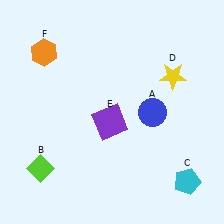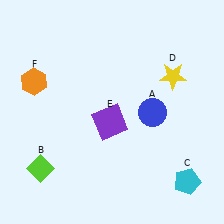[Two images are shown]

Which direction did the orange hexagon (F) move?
The orange hexagon (F) moved down.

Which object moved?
The orange hexagon (F) moved down.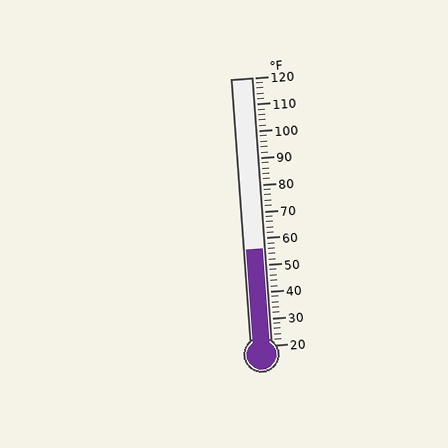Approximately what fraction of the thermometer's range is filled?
The thermometer is filled to approximately 35% of its range.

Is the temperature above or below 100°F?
The temperature is below 100°F.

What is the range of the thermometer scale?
The thermometer scale ranges from 20°F to 120°F.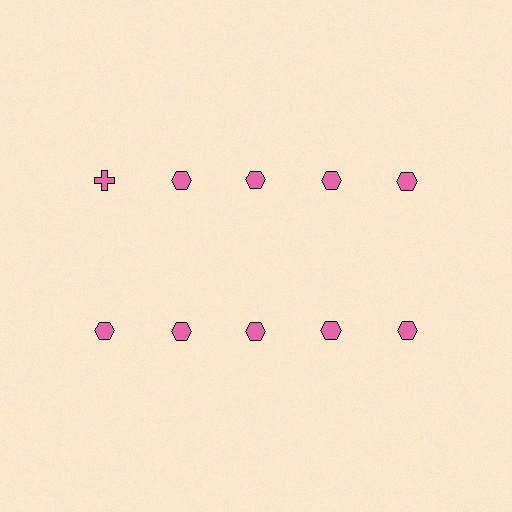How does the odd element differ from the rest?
It has a different shape: cross instead of hexagon.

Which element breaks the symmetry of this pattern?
The pink cross in the top row, leftmost column breaks the symmetry. All other shapes are pink hexagons.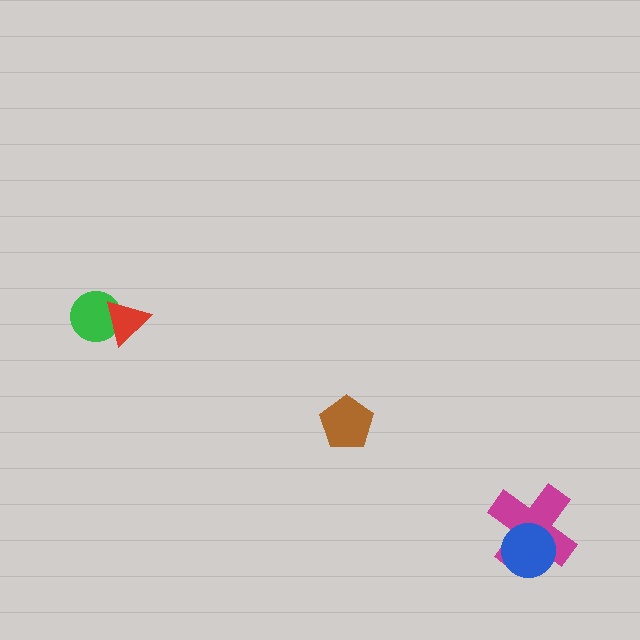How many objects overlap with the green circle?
1 object overlaps with the green circle.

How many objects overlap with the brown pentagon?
0 objects overlap with the brown pentagon.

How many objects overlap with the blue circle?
1 object overlaps with the blue circle.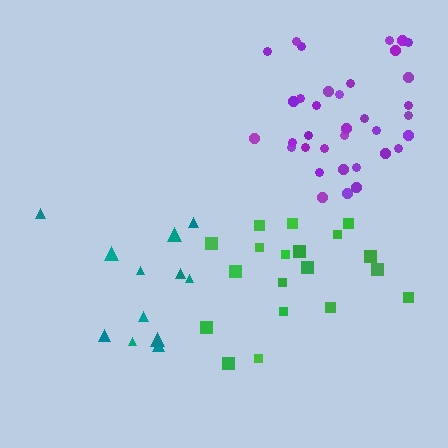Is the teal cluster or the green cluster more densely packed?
Green.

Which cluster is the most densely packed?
Purple.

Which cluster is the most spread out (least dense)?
Teal.